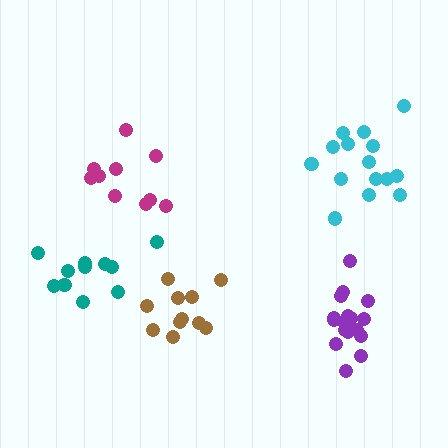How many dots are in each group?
Group 1: 11 dots, Group 2: 17 dots, Group 3: 12 dots, Group 4: 15 dots, Group 5: 11 dots (66 total).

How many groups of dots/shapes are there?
There are 5 groups.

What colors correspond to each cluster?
The clusters are colored: magenta, purple, teal, cyan, brown.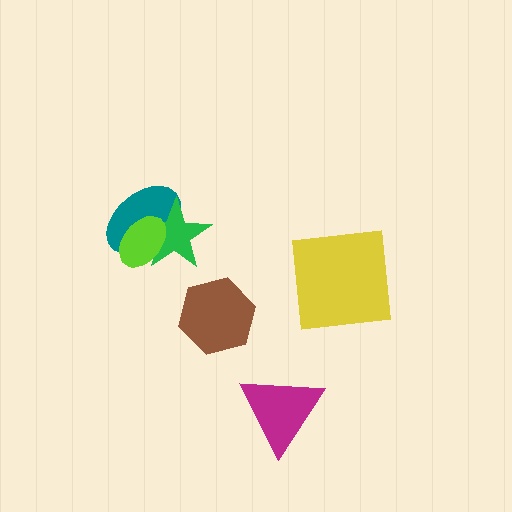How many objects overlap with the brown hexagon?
0 objects overlap with the brown hexagon.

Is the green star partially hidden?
Yes, it is partially covered by another shape.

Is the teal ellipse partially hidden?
Yes, it is partially covered by another shape.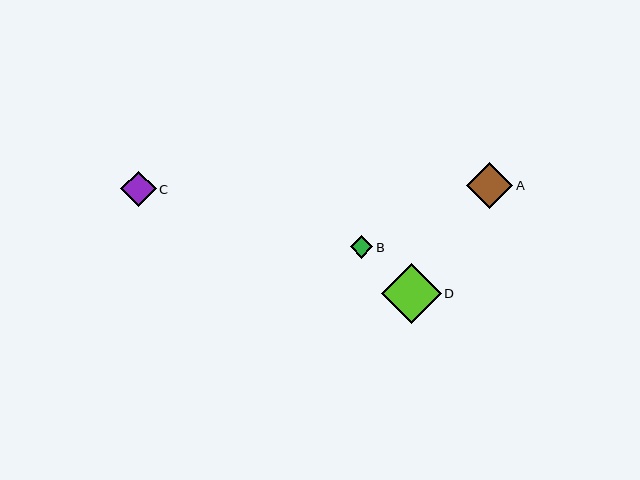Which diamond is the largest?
Diamond D is the largest with a size of approximately 59 pixels.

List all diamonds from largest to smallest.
From largest to smallest: D, A, C, B.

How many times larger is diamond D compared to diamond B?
Diamond D is approximately 2.7 times the size of diamond B.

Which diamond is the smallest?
Diamond B is the smallest with a size of approximately 22 pixels.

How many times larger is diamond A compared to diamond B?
Diamond A is approximately 2.0 times the size of diamond B.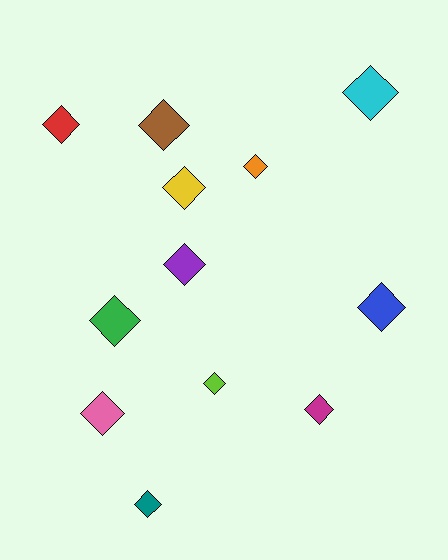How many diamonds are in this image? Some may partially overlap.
There are 12 diamonds.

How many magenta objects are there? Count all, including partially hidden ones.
There is 1 magenta object.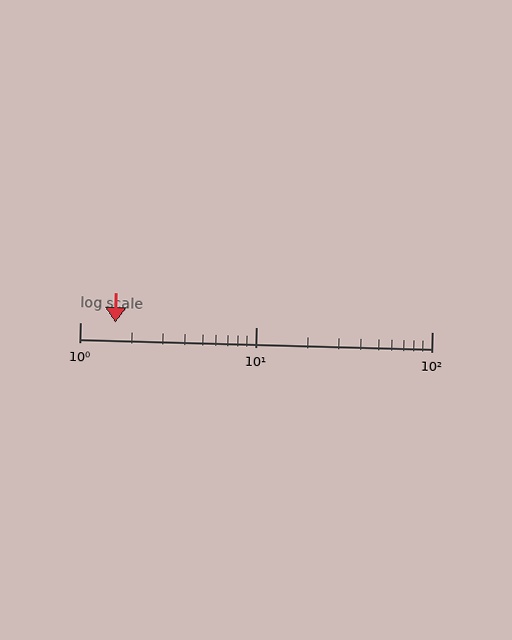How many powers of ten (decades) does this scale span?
The scale spans 2 decades, from 1 to 100.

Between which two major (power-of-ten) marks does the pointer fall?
The pointer is between 1 and 10.